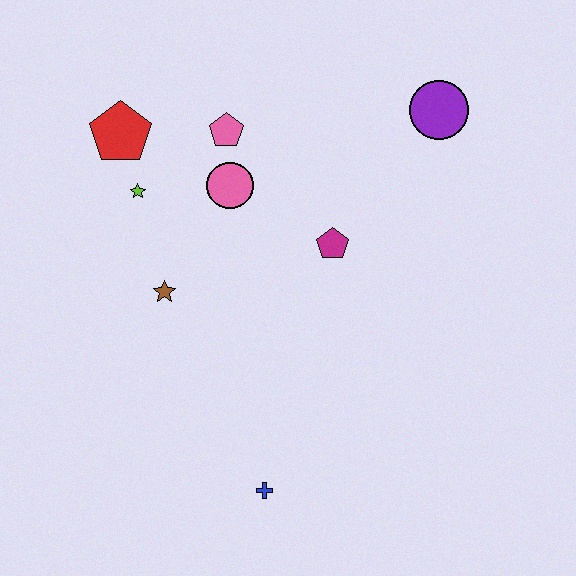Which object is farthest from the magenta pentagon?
The blue cross is farthest from the magenta pentagon.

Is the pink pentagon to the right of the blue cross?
No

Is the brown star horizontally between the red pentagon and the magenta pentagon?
Yes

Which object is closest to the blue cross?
The brown star is closest to the blue cross.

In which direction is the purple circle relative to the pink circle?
The purple circle is to the right of the pink circle.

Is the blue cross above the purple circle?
No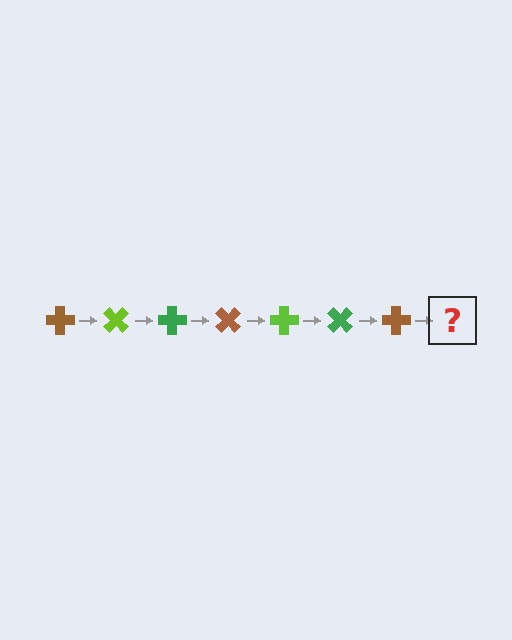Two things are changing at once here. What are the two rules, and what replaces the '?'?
The two rules are that it rotates 45 degrees each step and the color cycles through brown, lime, and green. The '?' should be a lime cross, rotated 315 degrees from the start.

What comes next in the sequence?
The next element should be a lime cross, rotated 315 degrees from the start.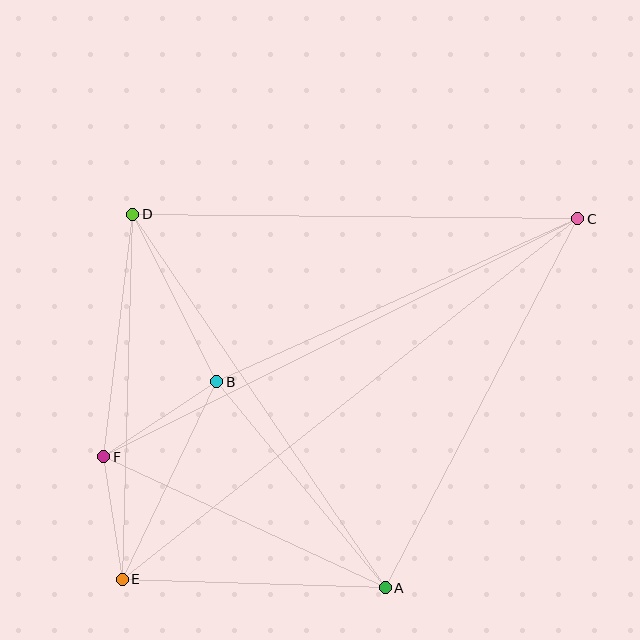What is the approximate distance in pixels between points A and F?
The distance between A and F is approximately 310 pixels.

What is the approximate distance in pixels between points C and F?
The distance between C and F is approximately 530 pixels.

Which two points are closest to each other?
Points E and F are closest to each other.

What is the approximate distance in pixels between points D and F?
The distance between D and F is approximately 244 pixels.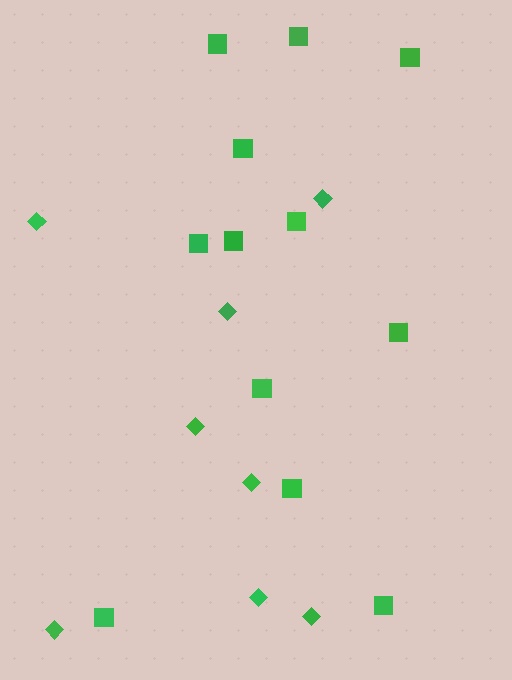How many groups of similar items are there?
There are 2 groups: one group of squares (12) and one group of diamonds (8).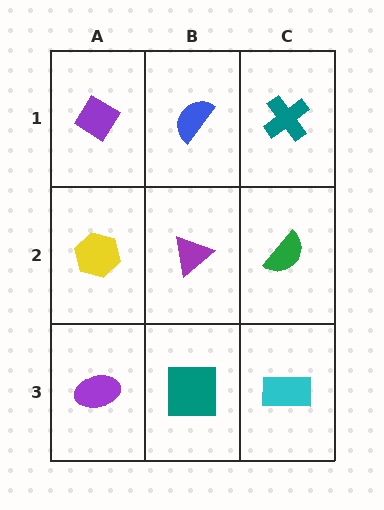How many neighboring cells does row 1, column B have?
3.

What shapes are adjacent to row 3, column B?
A purple triangle (row 2, column B), a purple ellipse (row 3, column A), a cyan rectangle (row 3, column C).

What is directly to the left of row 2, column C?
A purple triangle.